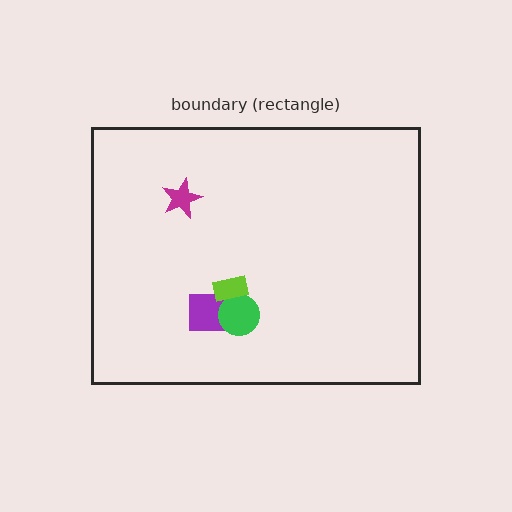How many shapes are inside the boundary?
4 inside, 0 outside.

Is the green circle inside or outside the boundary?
Inside.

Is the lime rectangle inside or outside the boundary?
Inside.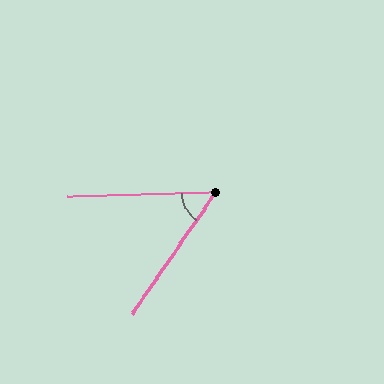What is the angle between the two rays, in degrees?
Approximately 54 degrees.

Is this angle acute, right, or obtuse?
It is acute.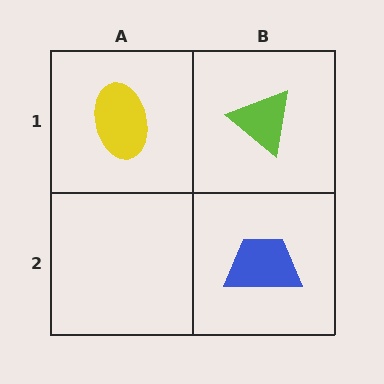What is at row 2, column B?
A blue trapezoid.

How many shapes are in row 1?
2 shapes.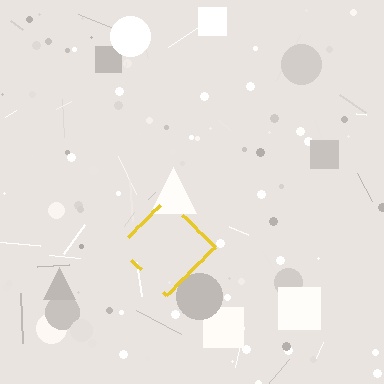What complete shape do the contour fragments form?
The contour fragments form a diamond.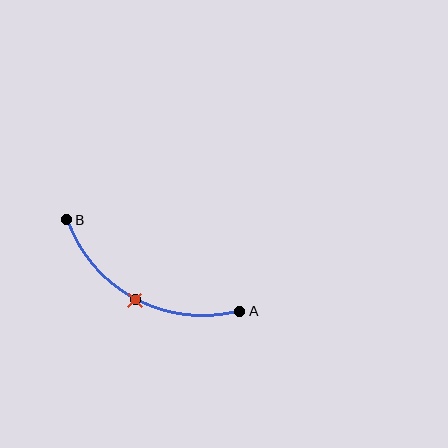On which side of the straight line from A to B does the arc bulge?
The arc bulges below the straight line connecting A and B.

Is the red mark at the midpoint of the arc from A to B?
Yes. The red mark lies on the arc at equal arc-length from both A and B — it is the arc midpoint.